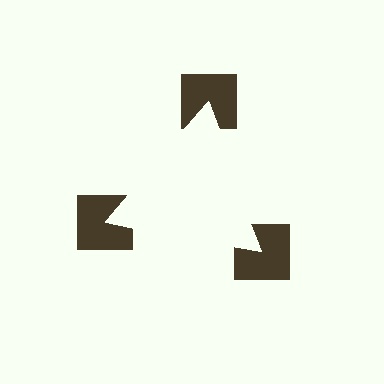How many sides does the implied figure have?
3 sides.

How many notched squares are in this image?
There are 3 — one at each vertex of the illusory triangle.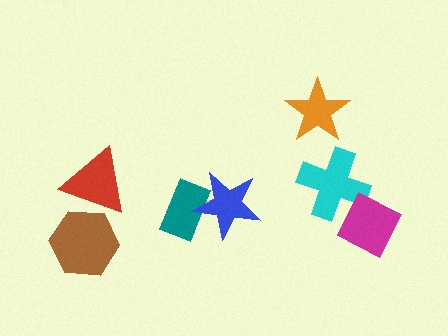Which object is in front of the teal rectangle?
The blue star is in front of the teal rectangle.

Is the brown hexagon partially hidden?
Yes, it is partially covered by another shape.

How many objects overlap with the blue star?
1 object overlaps with the blue star.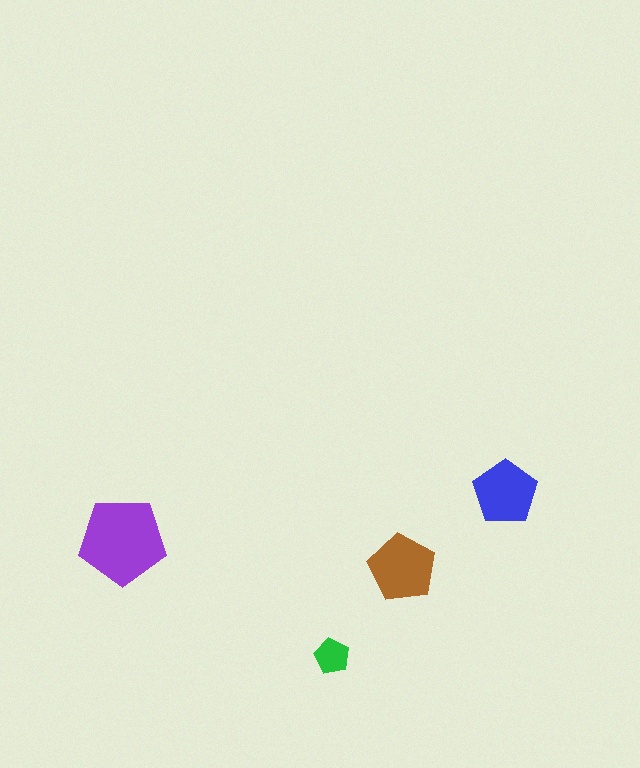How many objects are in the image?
There are 4 objects in the image.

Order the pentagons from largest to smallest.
the purple one, the brown one, the blue one, the green one.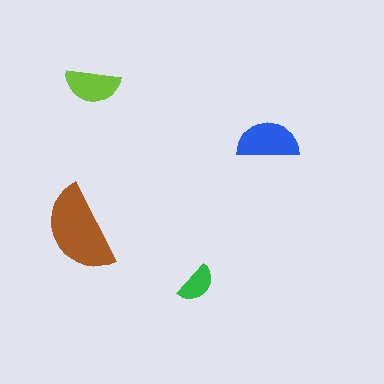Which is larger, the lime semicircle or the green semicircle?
The lime one.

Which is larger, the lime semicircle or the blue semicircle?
The blue one.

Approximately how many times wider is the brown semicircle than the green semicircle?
About 2 times wider.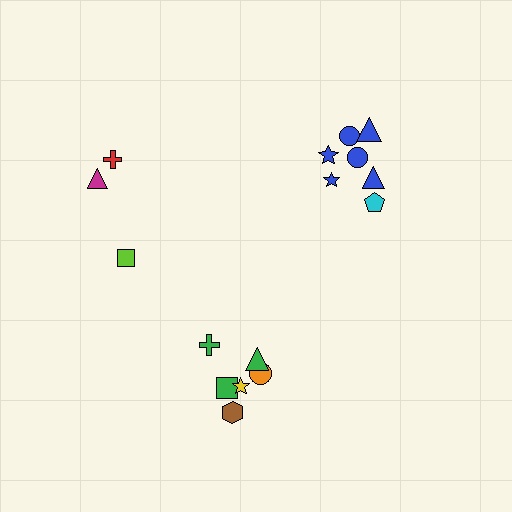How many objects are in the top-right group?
There are 7 objects.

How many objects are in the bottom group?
There are 6 objects.